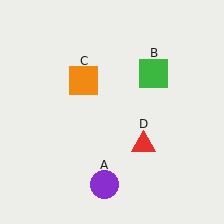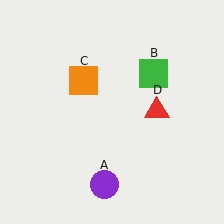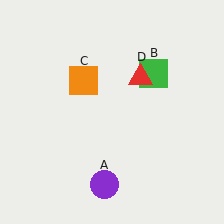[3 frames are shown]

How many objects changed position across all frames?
1 object changed position: red triangle (object D).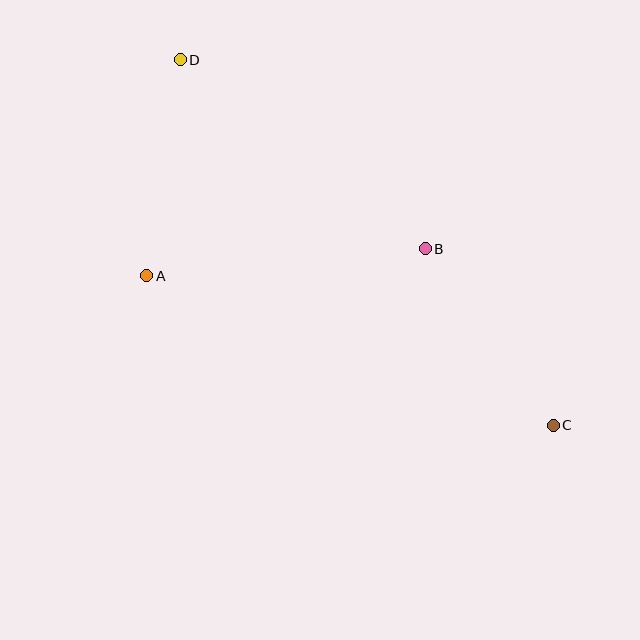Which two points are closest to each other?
Points B and C are closest to each other.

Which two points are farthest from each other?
Points C and D are farthest from each other.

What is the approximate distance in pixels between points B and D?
The distance between B and D is approximately 309 pixels.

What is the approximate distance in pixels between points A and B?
The distance between A and B is approximately 280 pixels.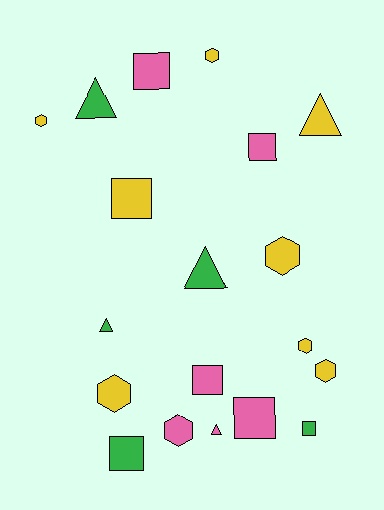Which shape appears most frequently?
Square, with 7 objects.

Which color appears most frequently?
Yellow, with 8 objects.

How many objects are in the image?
There are 19 objects.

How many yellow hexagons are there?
There are 6 yellow hexagons.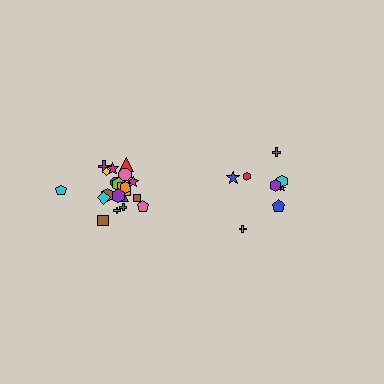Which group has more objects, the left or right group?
The left group.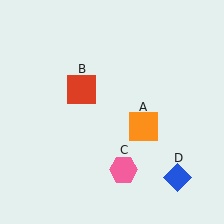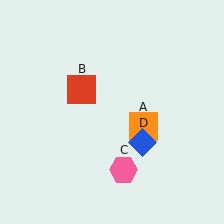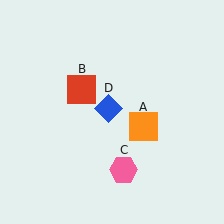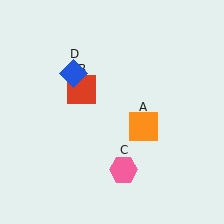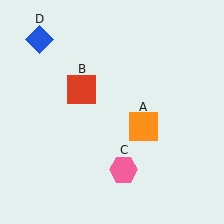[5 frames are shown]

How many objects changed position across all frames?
1 object changed position: blue diamond (object D).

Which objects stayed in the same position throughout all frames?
Orange square (object A) and red square (object B) and pink hexagon (object C) remained stationary.